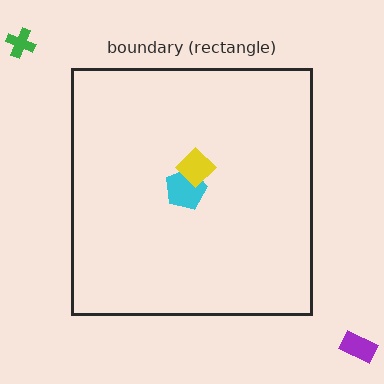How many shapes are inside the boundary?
2 inside, 2 outside.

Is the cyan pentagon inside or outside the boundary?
Inside.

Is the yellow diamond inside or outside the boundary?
Inside.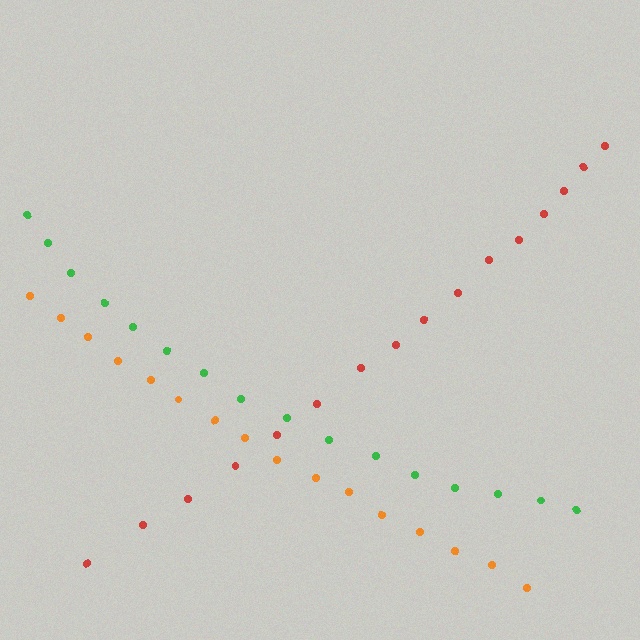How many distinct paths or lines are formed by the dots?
There are 3 distinct paths.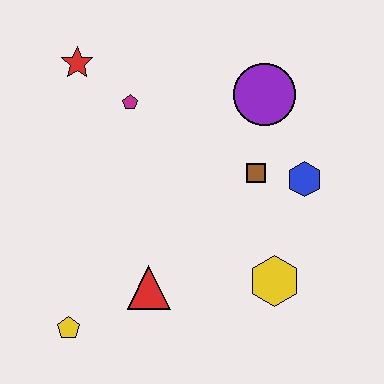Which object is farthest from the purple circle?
The yellow pentagon is farthest from the purple circle.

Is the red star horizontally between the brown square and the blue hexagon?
No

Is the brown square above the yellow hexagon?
Yes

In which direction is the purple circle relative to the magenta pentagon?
The purple circle is to the right of the magenta pentagon.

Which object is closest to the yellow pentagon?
The red triangle is closest to the yellow pentagon.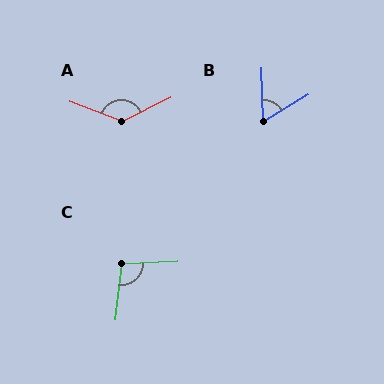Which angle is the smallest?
B, at approximately 61 degrees.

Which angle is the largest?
A, at approximately 133 degrees.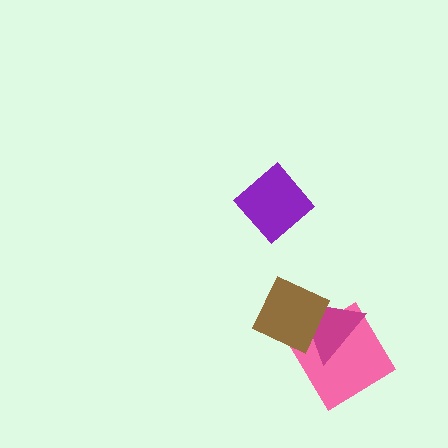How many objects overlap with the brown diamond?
2 objects overlap with the brown diamond.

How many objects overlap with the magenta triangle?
2 objects overlap with the magenta triangle.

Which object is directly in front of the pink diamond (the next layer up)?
The magenta triangle is directly in front of the pink diamond.